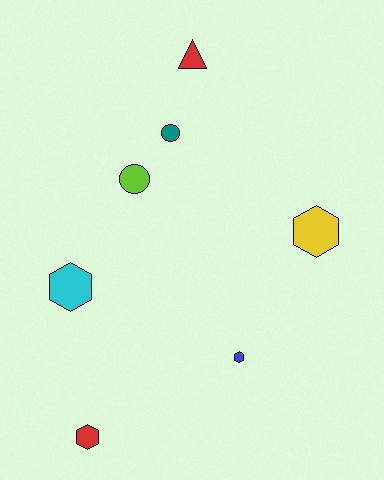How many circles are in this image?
There are 2 circles.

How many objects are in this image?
There are 7 objects.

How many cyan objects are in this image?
There is 1 cyan object.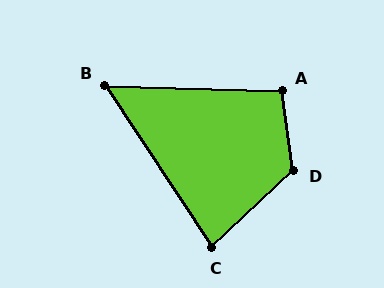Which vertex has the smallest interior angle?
B, at approximately 55 degrees.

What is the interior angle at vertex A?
Approximately 99 degrees (obtuse).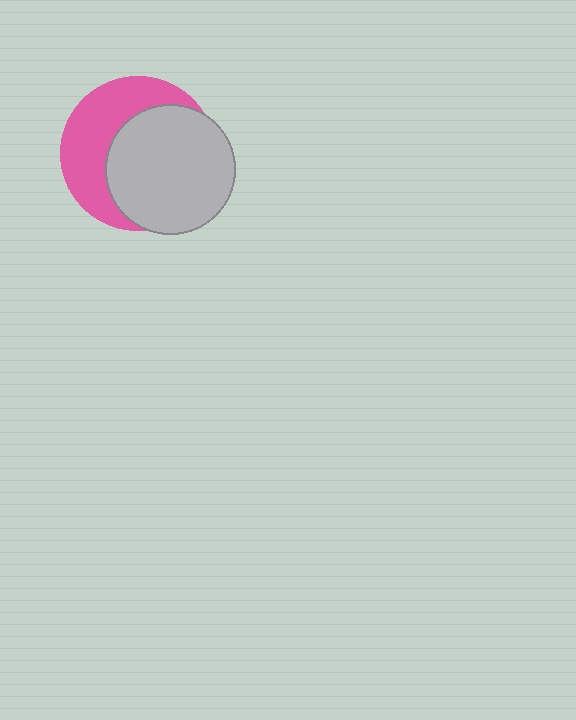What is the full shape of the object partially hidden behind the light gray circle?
The partially hidden object is a pink circle.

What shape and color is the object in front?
The object in front is a light gray circle.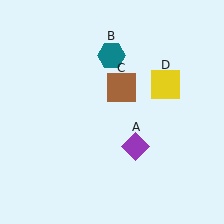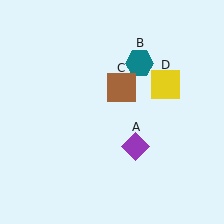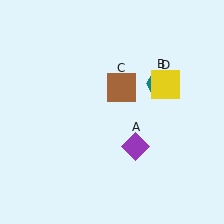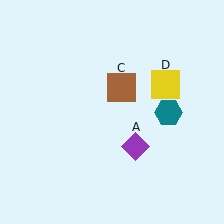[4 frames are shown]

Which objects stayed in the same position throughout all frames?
Purple diamond (object A) and brown square (object C) and yellow square (object D) remained stationary.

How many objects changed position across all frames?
1 object changed position: teal hexagon (object B).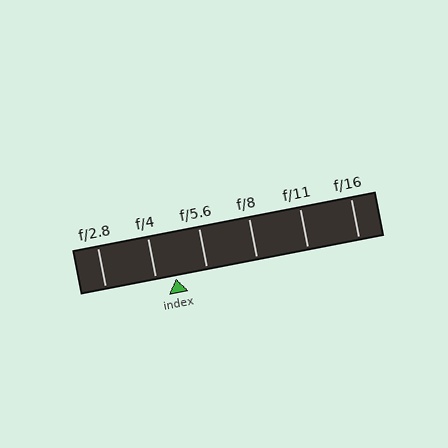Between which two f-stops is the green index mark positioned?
The index mark is between f/4 and f/5.6.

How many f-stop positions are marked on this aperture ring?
There are 6 f-stop positions marked.